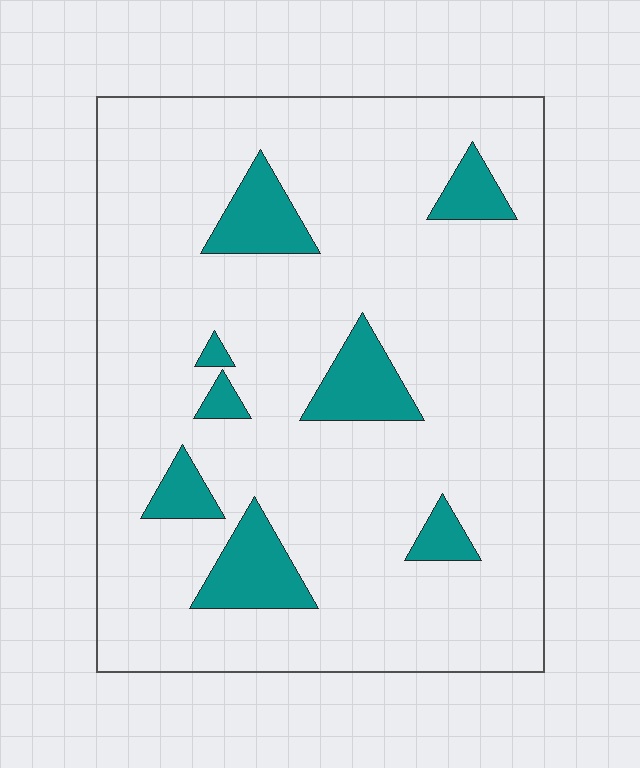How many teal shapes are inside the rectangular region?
8.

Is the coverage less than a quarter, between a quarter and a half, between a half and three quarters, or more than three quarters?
Less than a quarter.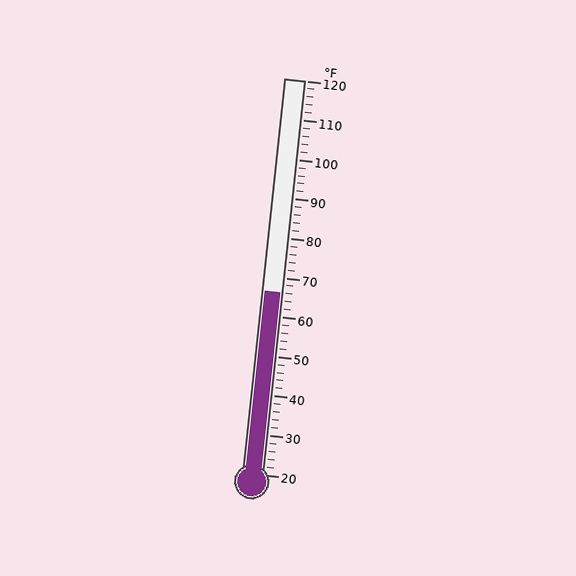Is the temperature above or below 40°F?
The temperature is above 40°F.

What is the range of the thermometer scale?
The thermometer scale ranges from 20°F to 120°F.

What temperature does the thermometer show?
The thermometer shows approximately 66°F.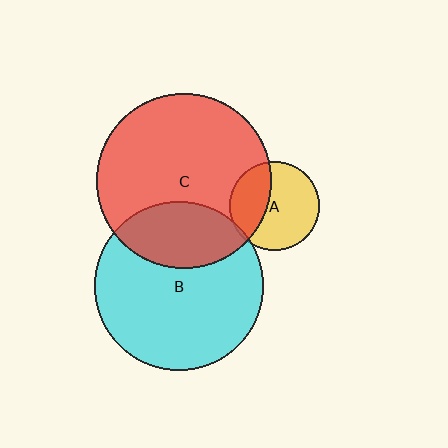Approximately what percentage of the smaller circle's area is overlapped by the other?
Approximately 30%.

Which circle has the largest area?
Circle C (red).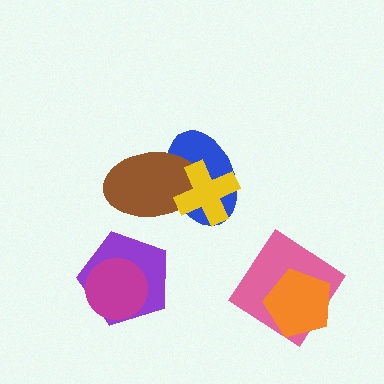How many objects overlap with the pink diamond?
1 object overlaps with the pink diamond.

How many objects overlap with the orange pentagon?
1 object overlaps with the orange pentagon.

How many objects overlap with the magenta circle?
1 object overlaps with the magenta circle.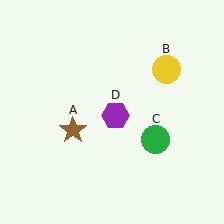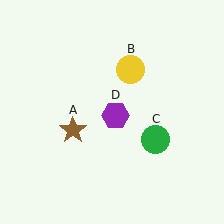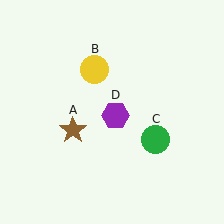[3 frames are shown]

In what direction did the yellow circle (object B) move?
The yellow circle (object B) moved left.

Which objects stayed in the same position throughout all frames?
Brown star (object A) and green circle (object C) and purple hexagon (object D) remained stationary.